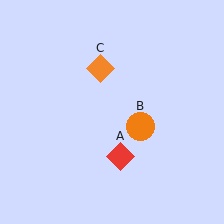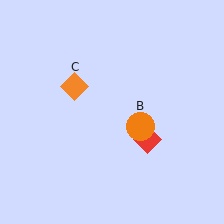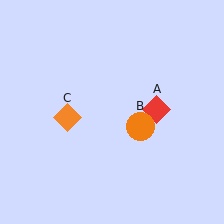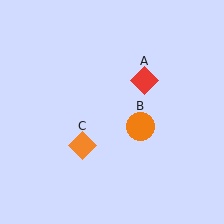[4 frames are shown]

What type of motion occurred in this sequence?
The red diamond (object A), orange diamond (object C) rotated counterclockwise around the center of the scene.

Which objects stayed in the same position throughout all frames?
Orange circle (object B) remained stationary.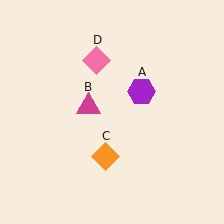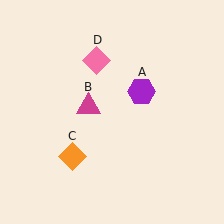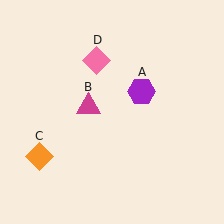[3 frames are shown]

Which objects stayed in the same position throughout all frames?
Purple hexagon (object A) and magenta triangle (object B) and pink diamond (object D) remained stationary.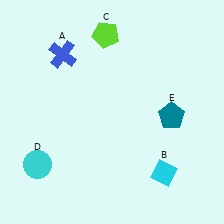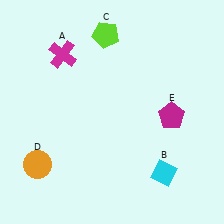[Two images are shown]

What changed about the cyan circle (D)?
In Image 1, D is cyan. In Image 2, it changed to orange.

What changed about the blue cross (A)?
In Image 1, A is blue. In Image 2, it changed to magenta.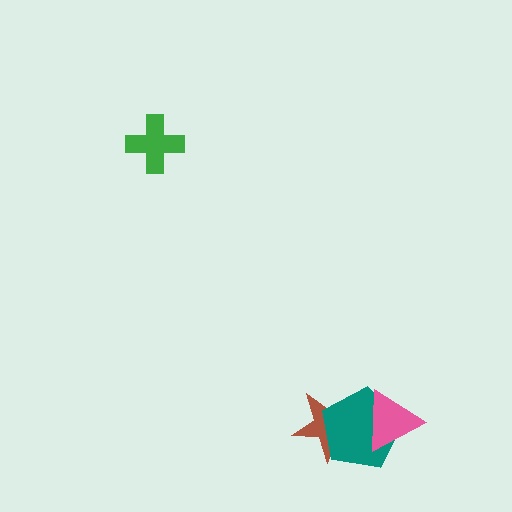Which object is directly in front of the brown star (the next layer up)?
The teal pentagon is directly in front of the brown star.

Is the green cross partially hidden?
No, no other shape covers it.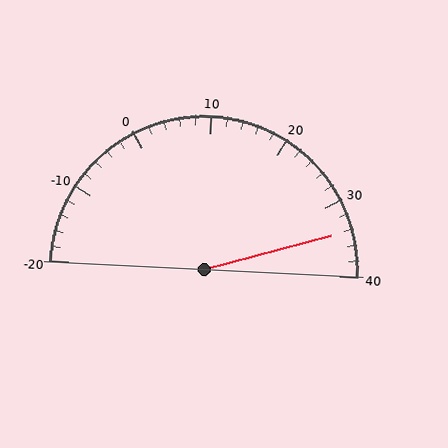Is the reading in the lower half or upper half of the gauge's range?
The reading is in the upper half of the range (-20 to 40).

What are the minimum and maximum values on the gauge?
The gauge ranges from -20 to 40.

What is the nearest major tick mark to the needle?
The nearest major tick mark is 30.